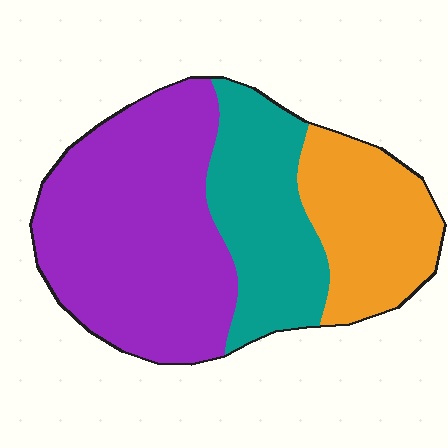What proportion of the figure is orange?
Orange covers 24% of the figure.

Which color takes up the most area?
Purple, at roughly 50%.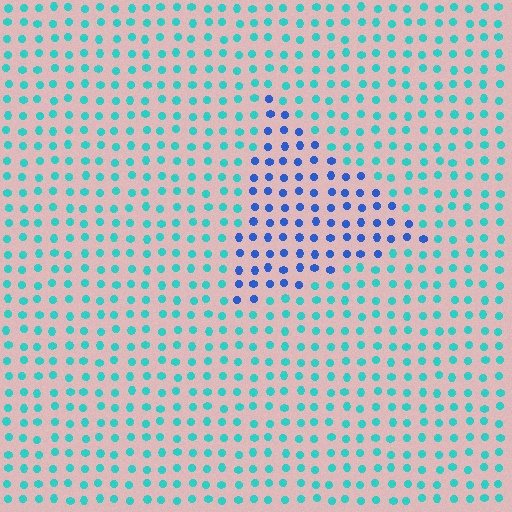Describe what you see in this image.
The image is filled with small cyan elements in a uniform arrangement. A triangle-shaped region is visible where the elements are tinted to a slightly different hue, forming a subtle color boundary.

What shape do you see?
I see a triangle.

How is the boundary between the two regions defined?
The boundary is defined purely by a slight shift in hue (about 46 degrees). Spacing, size, and orientation are identical on both sides.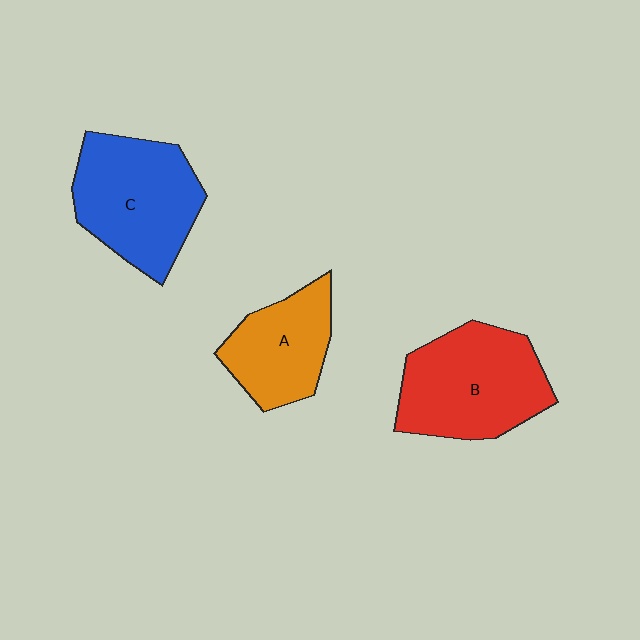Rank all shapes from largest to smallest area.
From largest to smallest: B (red), C (blue), A (orange).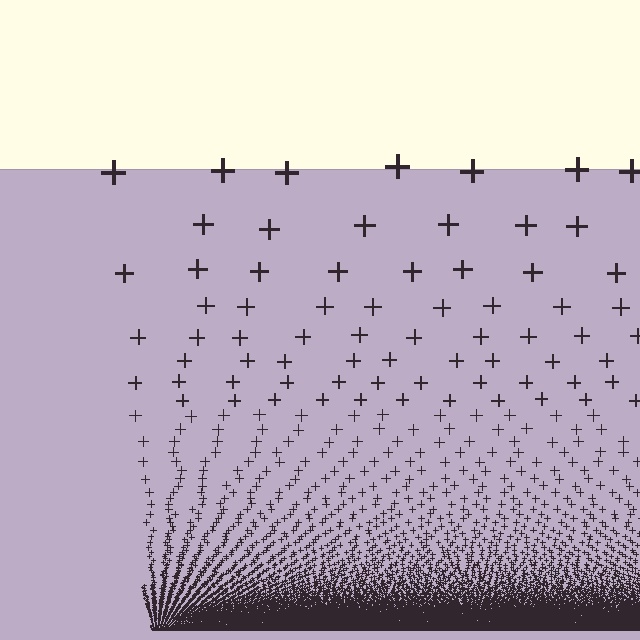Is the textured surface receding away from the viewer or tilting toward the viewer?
The surface appears to tilt toward the viewer. Texture elements get larger and sparser toward the top.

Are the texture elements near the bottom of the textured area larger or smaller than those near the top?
Smaller. The gradient is inverted — elements near the bottom are smaller and denser.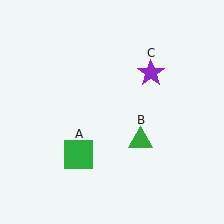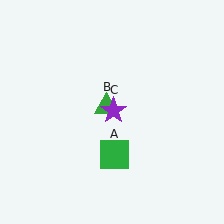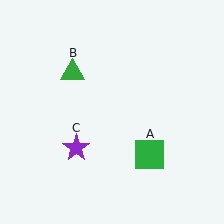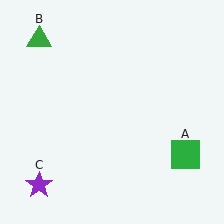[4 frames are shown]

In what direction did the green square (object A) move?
The green square (object A) moved right.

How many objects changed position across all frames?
3 objects changed position: green square (object A), green triangle (object B), purple star (object C).